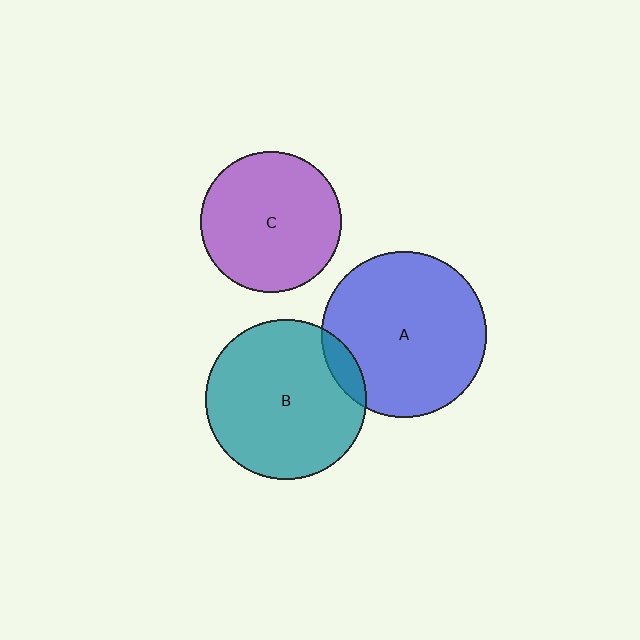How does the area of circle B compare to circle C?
Approximately 1.3 times.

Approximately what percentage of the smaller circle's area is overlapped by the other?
Approximately 10%.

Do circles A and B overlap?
Yes.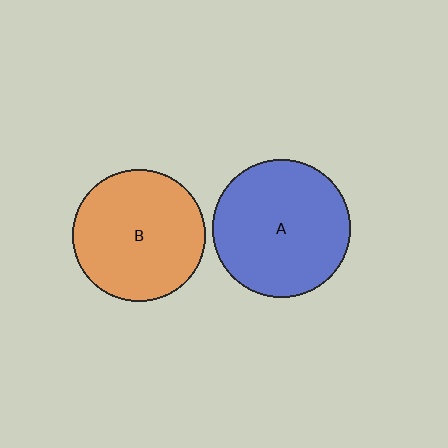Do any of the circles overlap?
No, none of the circles overlap.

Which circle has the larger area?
Circle A (blue).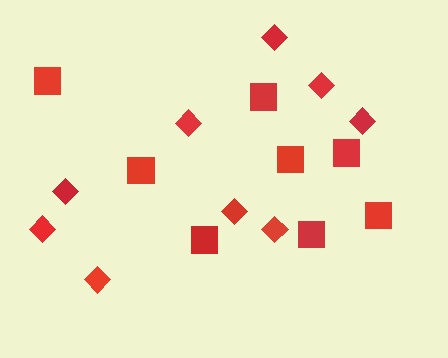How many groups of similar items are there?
There are 2 groups: one group of diamonds (9) and one group of squares (8).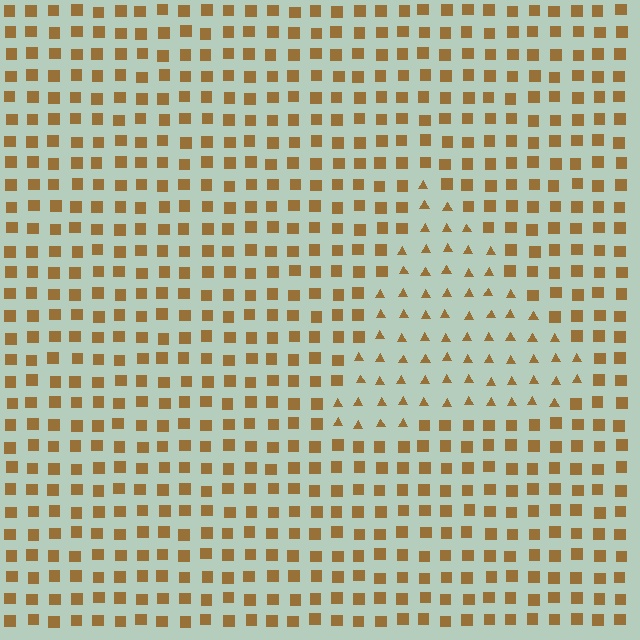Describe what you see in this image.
The image is filled with small brown elements arranged in a uniform grid. A triangle-shaped region contains triangles, while the surrounding area contains squares. The boundary is defined purely by the change in element shape.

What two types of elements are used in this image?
The image uses triangles inside the triangle region and squares outside it.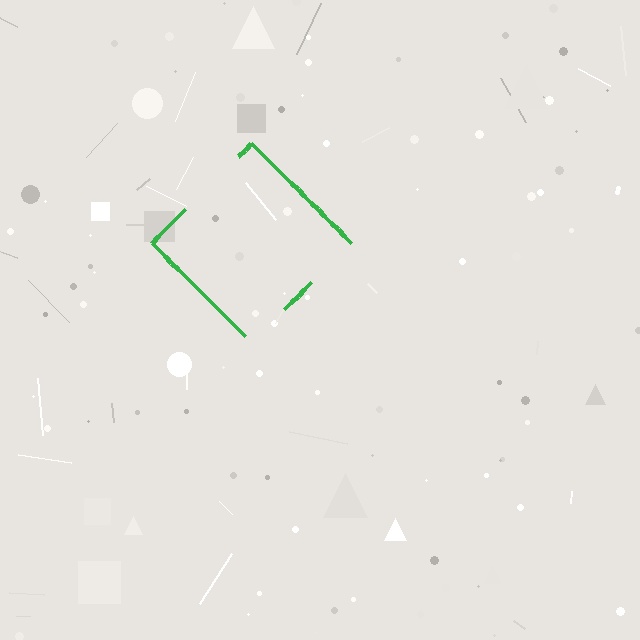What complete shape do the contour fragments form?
The contour fragments form a diamond.